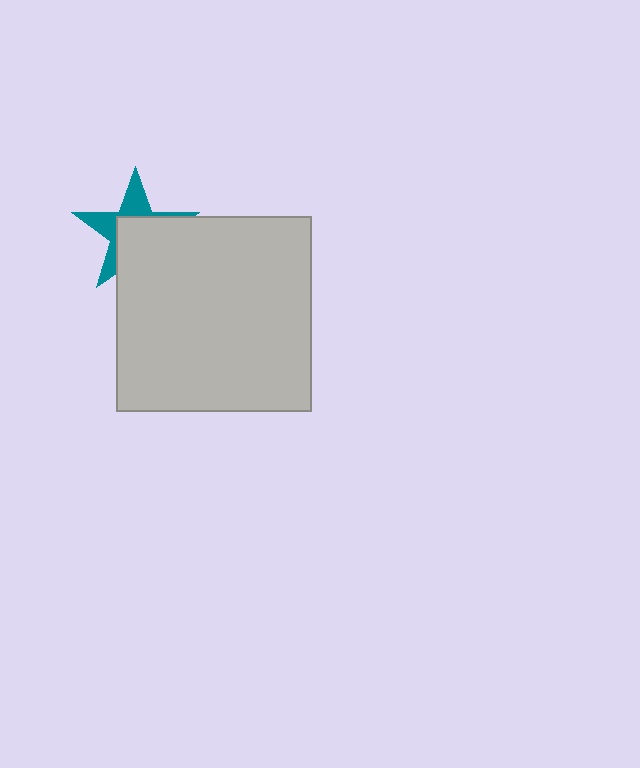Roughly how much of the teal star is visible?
A small part of it is visible (roughly 43%).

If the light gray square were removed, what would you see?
You would see the complete teal star.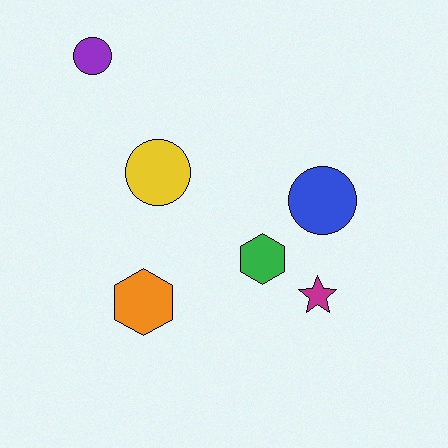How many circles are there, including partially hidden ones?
There are 3 circles.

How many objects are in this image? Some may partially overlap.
There are 6 objects.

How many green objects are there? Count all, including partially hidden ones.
There is 1 green object.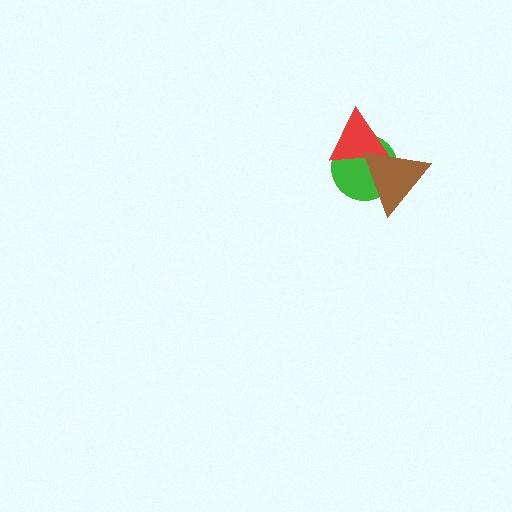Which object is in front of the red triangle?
The brown triangle is in front of the red triangle.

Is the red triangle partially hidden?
Yes, it is partially covered by another shape.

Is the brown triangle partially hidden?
No, no other shape covers it.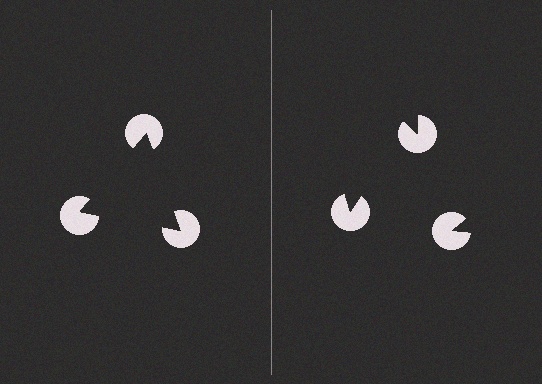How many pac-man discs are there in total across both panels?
6 — 3 on each side.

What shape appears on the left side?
An illusory triangle.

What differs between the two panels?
The pac-man discs are positioned identically on both sides; only the wedge orientations differ. On the left they align to a triangle; on the right they are misaligned.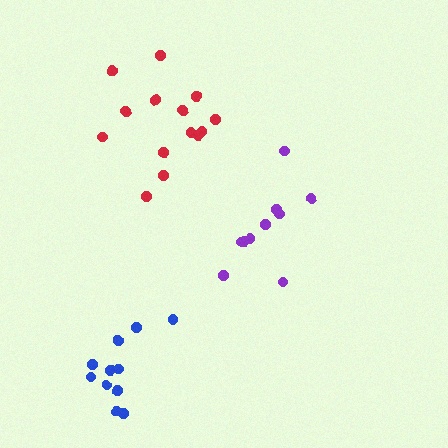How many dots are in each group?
Group 1: 14 dots, Group 2: 10 dots, Group 3: 11 dots (35 total).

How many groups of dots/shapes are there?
There are 3 groups.